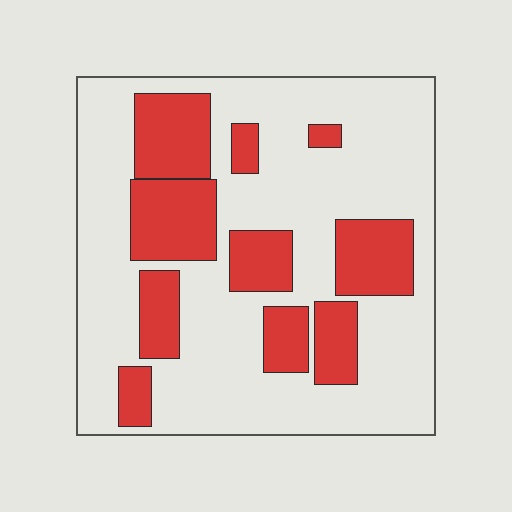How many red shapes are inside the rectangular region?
10.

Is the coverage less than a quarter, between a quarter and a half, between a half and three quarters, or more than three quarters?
Between a quarter and a half.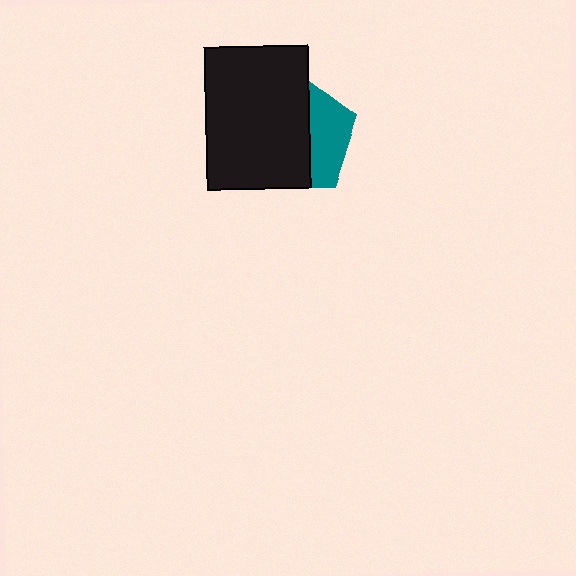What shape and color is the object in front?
The object in front is a black rectangle.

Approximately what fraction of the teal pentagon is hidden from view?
Roughly 66% of the teal pentagon is hidden behind the black rectangle.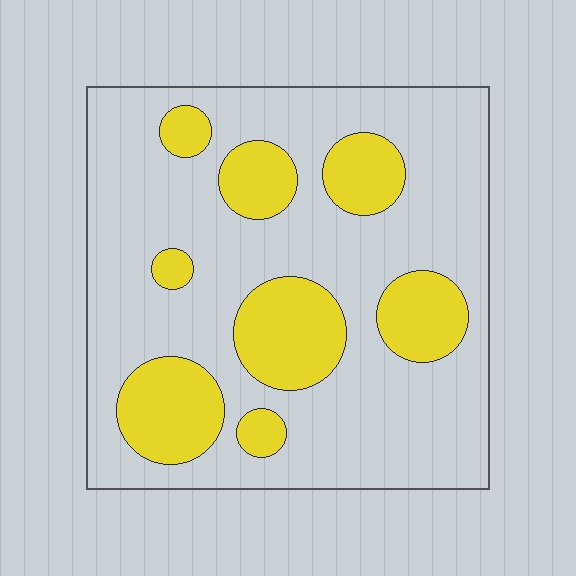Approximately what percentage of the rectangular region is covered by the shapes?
Approximately 25%.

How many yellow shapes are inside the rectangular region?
8.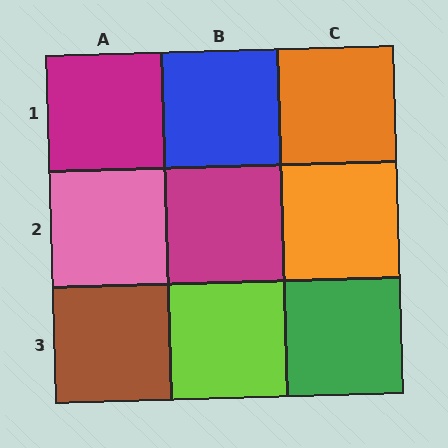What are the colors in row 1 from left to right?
Magenta, blue, orange.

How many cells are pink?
1 cell is pink.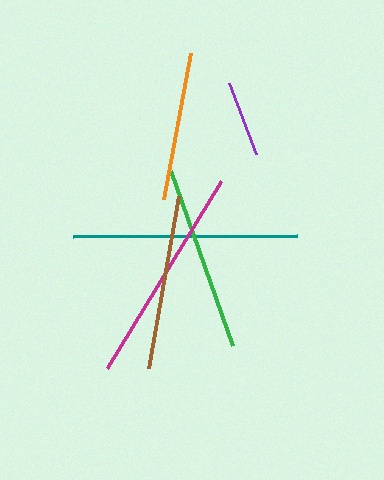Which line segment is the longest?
The teal line is the longest at approximately 225 pixels.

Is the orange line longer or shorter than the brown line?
The brown line is longer than the orange line.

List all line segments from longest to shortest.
From longest to shortest: teal, magenta, green, brown, orange, purple.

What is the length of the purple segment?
The purple segment is approximately 76 pixels long.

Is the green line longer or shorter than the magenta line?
The magenta line is longer than the green line.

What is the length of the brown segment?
The brown segment is approximately 174 pixels long.